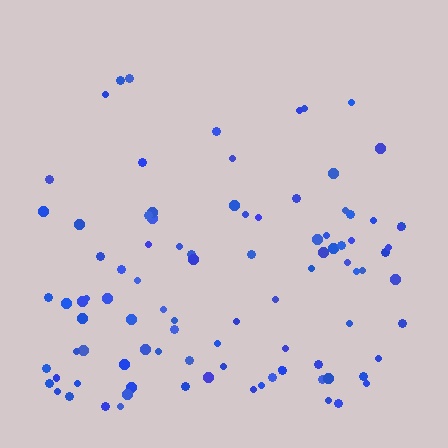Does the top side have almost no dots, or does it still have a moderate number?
Still a moderate number, just noticeably fewer than the bottom.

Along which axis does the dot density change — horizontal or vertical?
Vertical.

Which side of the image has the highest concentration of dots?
The bottom.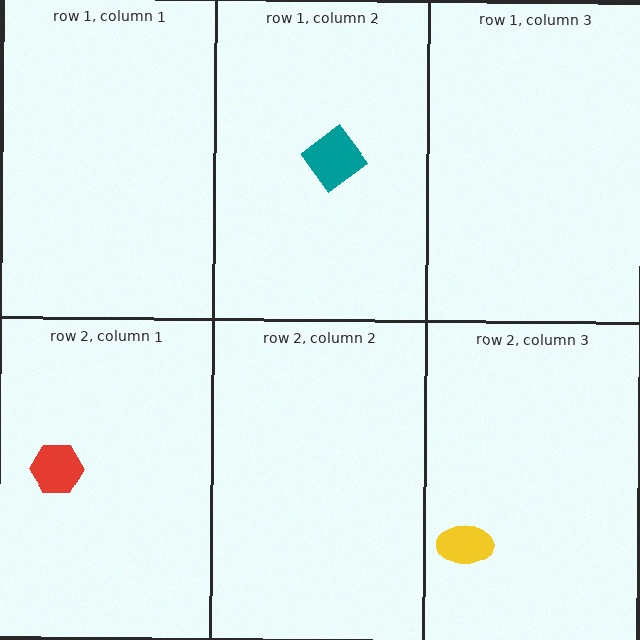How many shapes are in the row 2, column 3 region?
1.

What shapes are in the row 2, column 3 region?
The yellow ellipse.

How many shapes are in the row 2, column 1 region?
1.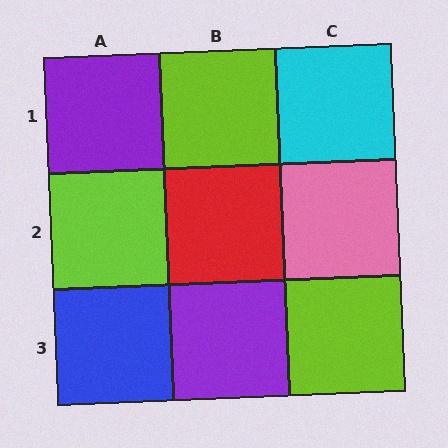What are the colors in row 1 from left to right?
Purple, lime, cyan.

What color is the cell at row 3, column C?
Lime.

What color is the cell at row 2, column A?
Lime.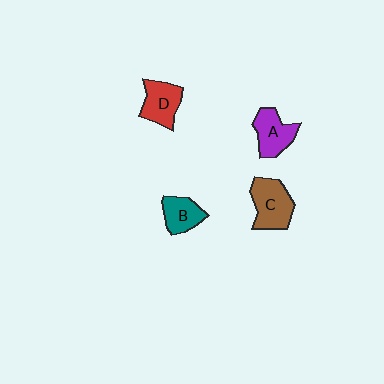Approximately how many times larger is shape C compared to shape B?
Approximately 1.5 times.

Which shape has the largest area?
Shape C (brown).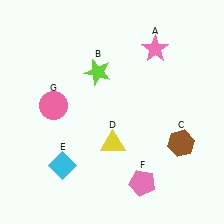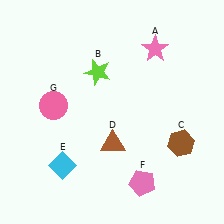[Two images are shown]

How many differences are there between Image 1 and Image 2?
There is 1 difference between the two images.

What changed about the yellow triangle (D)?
In Image 1, D is yellow. In Image 2, it changed to brown.